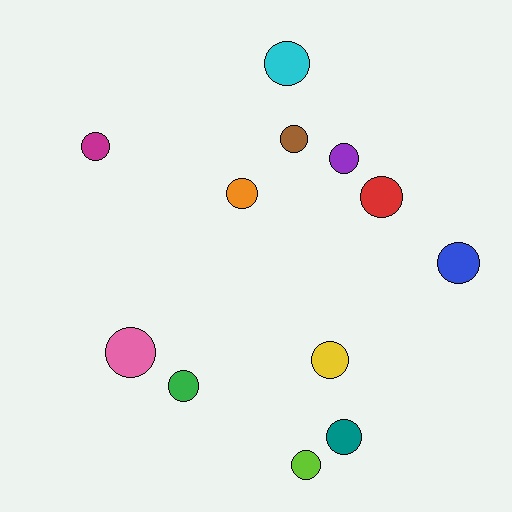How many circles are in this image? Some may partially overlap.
There are 12 circles.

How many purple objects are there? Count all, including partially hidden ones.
There is 1 purple object.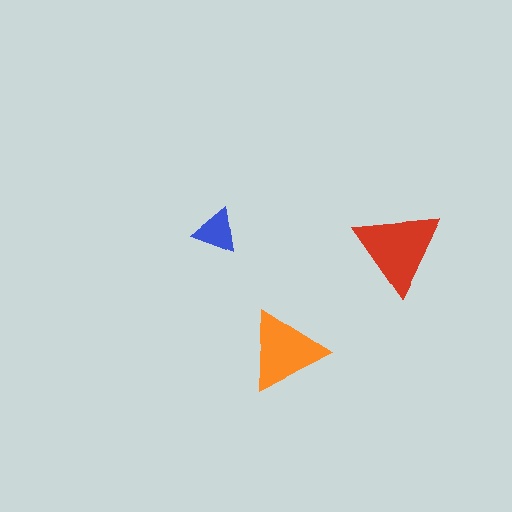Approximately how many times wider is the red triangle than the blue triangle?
About 2 times wider.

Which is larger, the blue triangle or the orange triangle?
The orange one.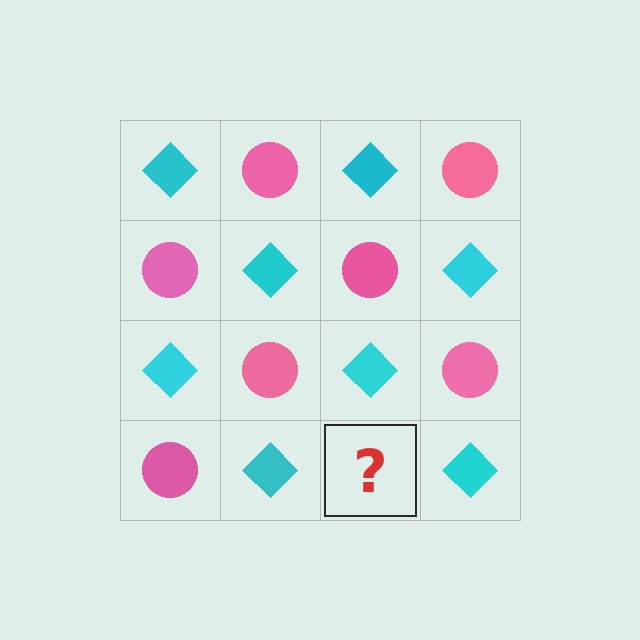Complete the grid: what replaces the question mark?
The question mark should be replaced with a pink circle.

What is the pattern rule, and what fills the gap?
The rule is that it alternates cyan diamond and pink circle in a checkerboard pattern. The gap should be filled with a pink circle.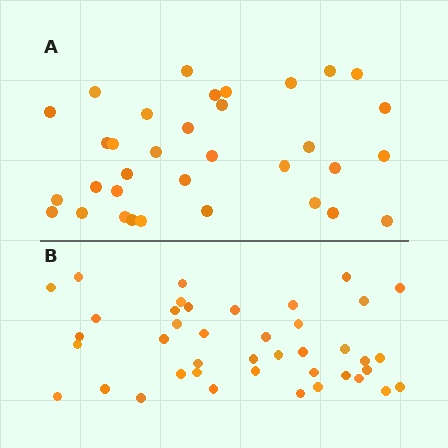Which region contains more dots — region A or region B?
Region B (the bottom region) has more dots.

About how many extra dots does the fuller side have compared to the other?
Region B has roughly 8 or so more dots than region A.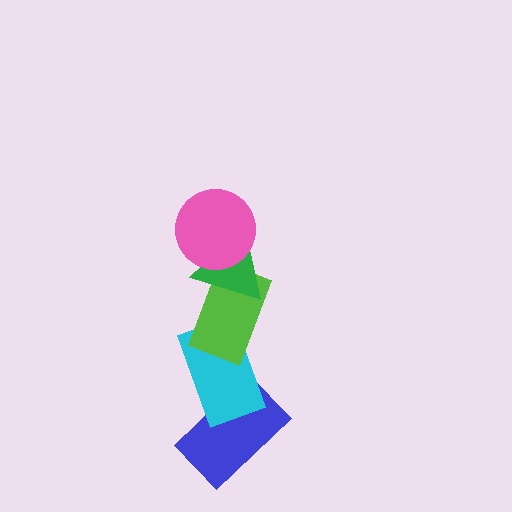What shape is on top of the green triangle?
The pink circle is on top of the green triangle.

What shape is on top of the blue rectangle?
The cyan rectangle is on top of the blue rectangle.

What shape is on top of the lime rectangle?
The green triangle is on top of the lime rectangle.